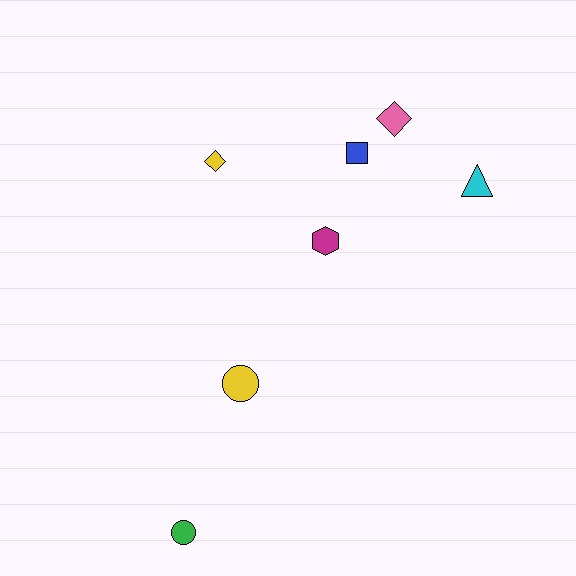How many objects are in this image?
There are 7 objects.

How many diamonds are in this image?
There are 2 diamonds.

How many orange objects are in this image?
There are no orange objects.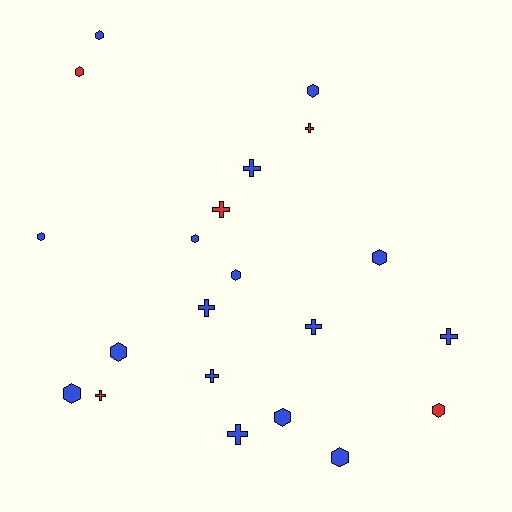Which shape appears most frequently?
Hexagon, with 12 objects.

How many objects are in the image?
There are 21 objects.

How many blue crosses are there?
There are 6 blue crosses.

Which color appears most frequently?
Blue, with 16 objects.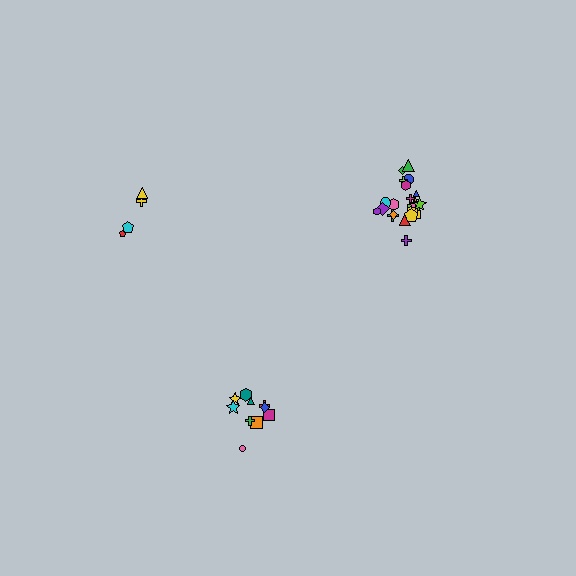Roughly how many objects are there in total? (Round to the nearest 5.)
Roughly 35 objects in total.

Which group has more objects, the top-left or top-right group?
The top-right group.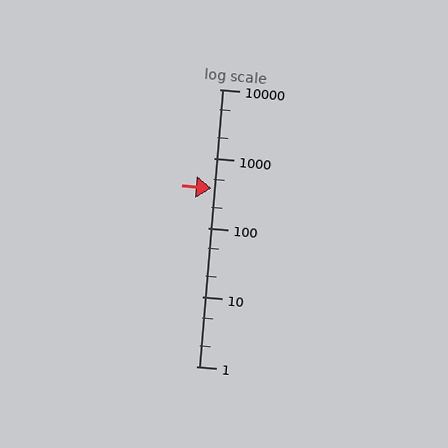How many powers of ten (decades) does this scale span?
The scale spans 4 decades, from 1 to 10000.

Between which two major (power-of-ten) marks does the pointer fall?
The pointer is between 100 and 1000.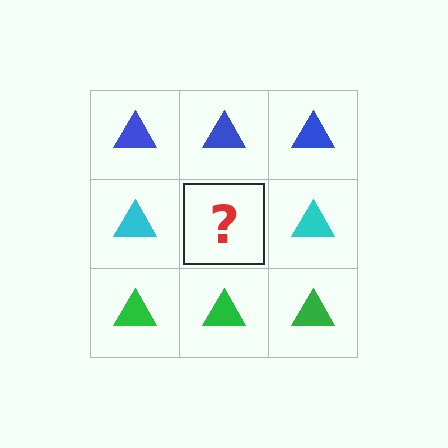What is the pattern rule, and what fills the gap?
The rule is that each row has a consistent color. The gap should be filled with a cyan triangle.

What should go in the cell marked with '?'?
The missing cell should contain a cyan triangle.